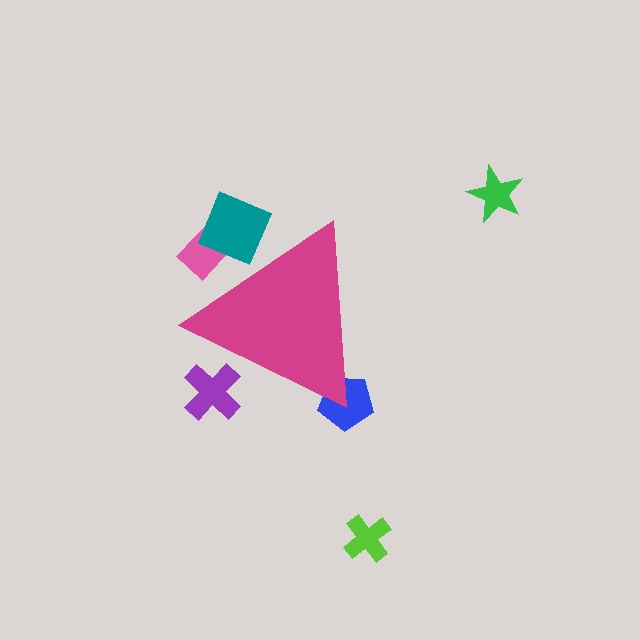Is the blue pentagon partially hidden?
Yes, the blue pentagon is partially hidden behind the magenta triangle.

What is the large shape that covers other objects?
A magenta triangle.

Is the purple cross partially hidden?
Yes, the purple cross is partially hidden behind the magenta triangle.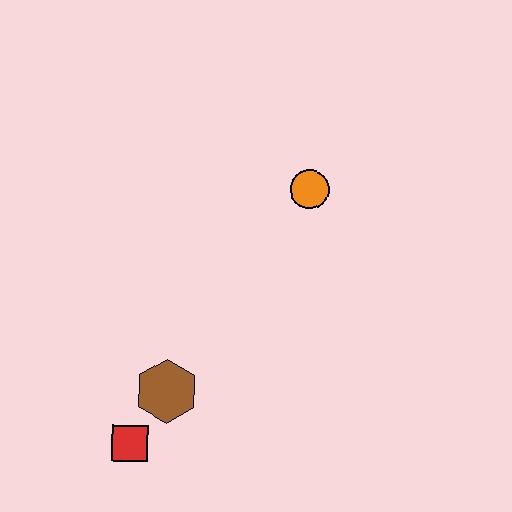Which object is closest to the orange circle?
The brown hexagon is closest to the orange circle.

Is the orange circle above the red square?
Yes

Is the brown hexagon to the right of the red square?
Yes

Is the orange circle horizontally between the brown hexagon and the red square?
No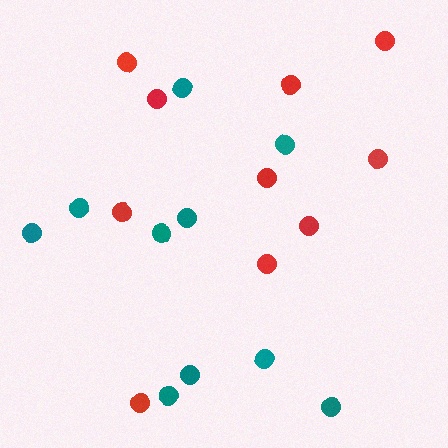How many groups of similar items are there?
There are 2 groups: one group of teal circles (10) and one group of red circles (10).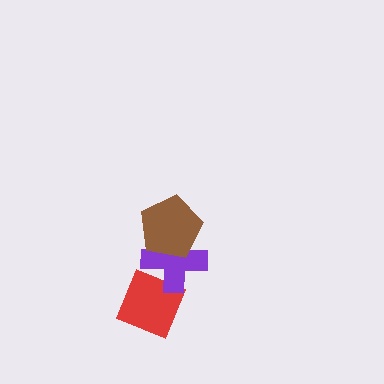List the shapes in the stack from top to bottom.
From top to bottom: the brown pentagon, the purple cross, the red diamond.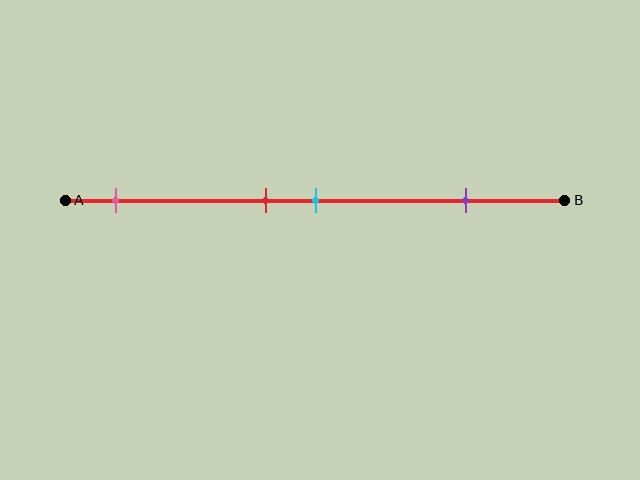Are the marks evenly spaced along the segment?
No, the marks are not evenly spaced.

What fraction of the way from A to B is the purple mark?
The purple mark is approximately 80% (0.8) of the way from A to B.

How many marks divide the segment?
There are 4 marks dividing the segment.